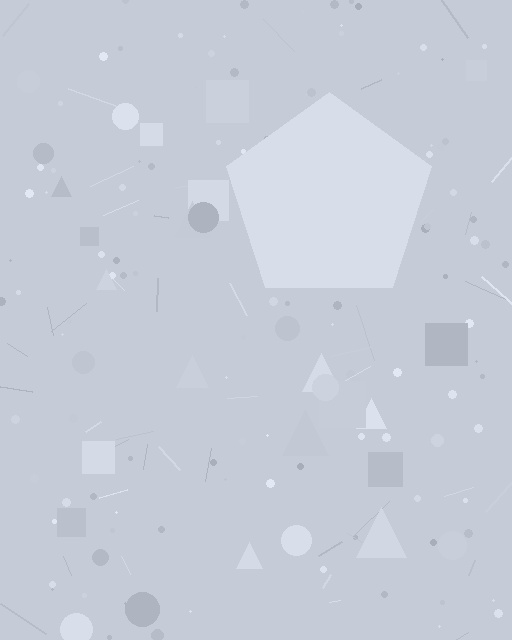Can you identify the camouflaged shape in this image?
The camouflaged shape is a pentagon.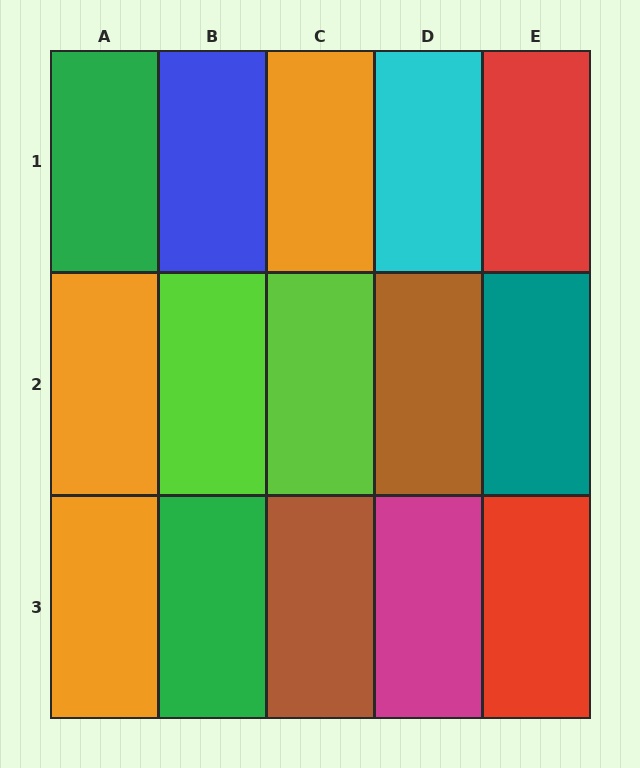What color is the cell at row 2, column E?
Teal.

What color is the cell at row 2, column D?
Brown.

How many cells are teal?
1 cell is teal.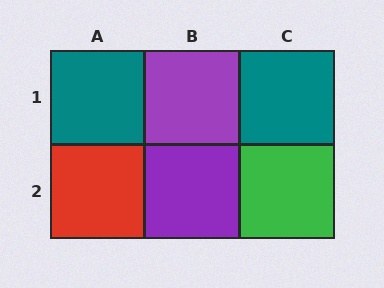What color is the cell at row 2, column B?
Purple.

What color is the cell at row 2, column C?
Green.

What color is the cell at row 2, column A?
Red.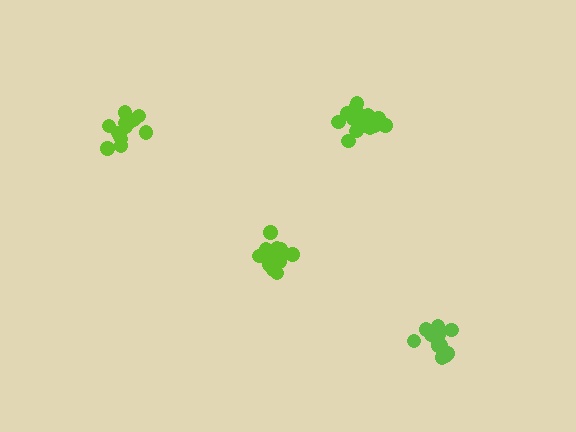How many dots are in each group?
Group 1: 18 dots, Group 2: 13 dots, Group 3: 13 dots, Group 4: 12 dots (56 total).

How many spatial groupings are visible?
There are 4 spatial groupings.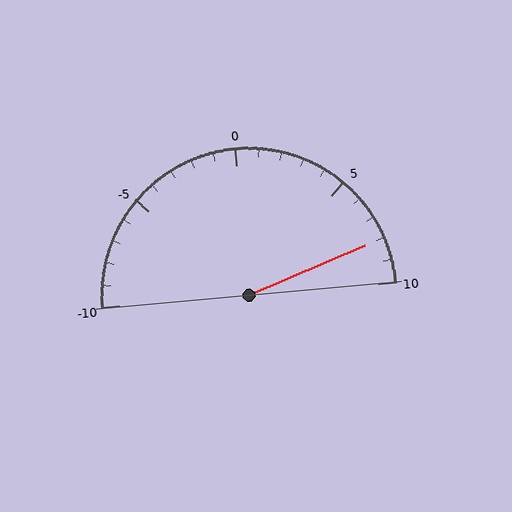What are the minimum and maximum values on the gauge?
The gauge ranges from -10 to 10.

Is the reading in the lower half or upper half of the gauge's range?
The reading is in the upper half of the range (-10 to 10).